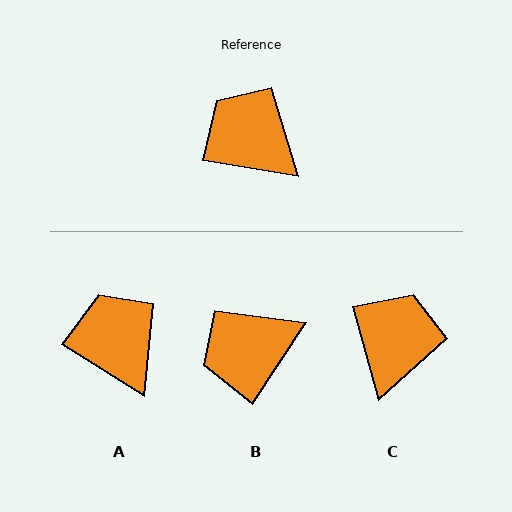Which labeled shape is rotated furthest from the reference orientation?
B, about 66 degrees away.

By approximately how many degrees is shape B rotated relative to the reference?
Approximately 66 degrees counter-clockwise.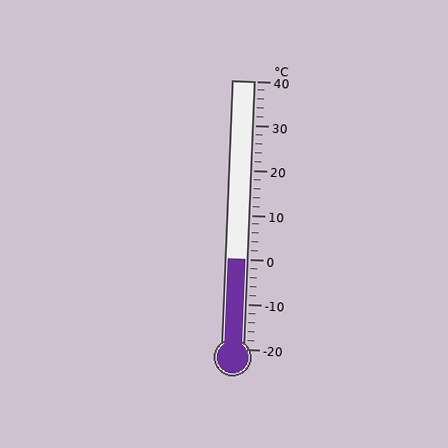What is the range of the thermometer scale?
The thermometer scale ranges from -20°C to 40°C.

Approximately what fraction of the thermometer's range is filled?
The thermometer is filled to approximately 35% of its range.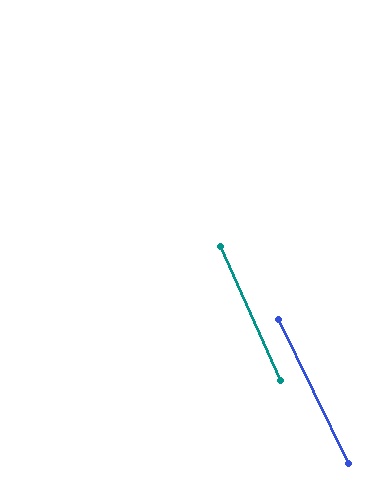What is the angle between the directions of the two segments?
Approximately 2 degrees.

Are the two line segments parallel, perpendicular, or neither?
Parallel — their directions differ by only 1.6°.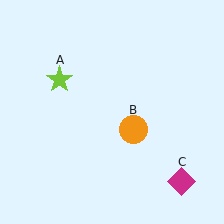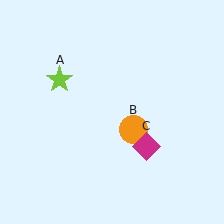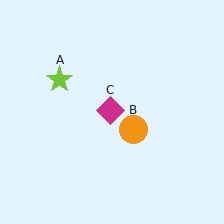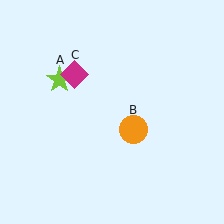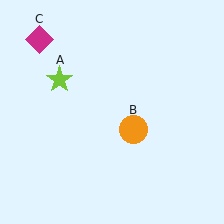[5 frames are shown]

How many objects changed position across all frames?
1 object changed position: magenta diamond (object C).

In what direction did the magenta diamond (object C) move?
The magenta diamond (object C) moved up and to the left.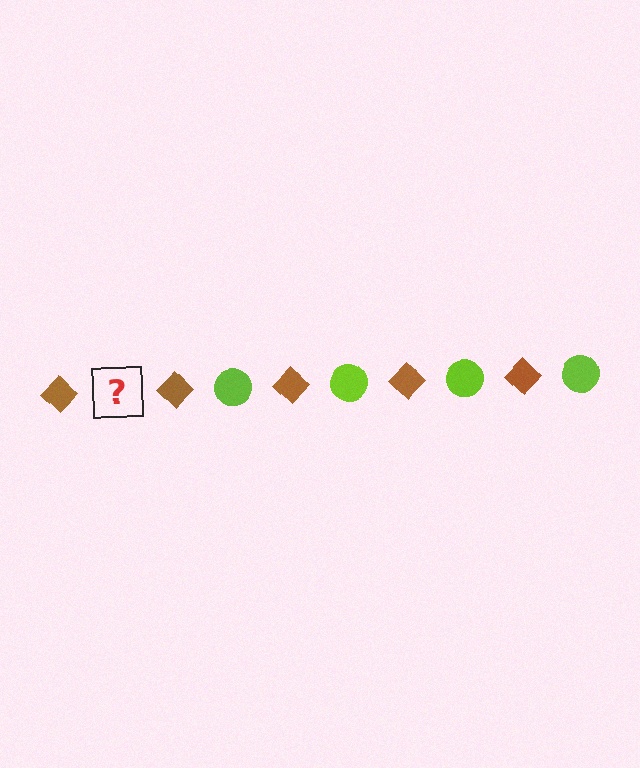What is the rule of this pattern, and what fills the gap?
The rule is that the pattern alternates between brown diamond and lime circle. The gap should be filled with a lime circle.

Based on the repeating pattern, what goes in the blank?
The blank should be a lime circle.